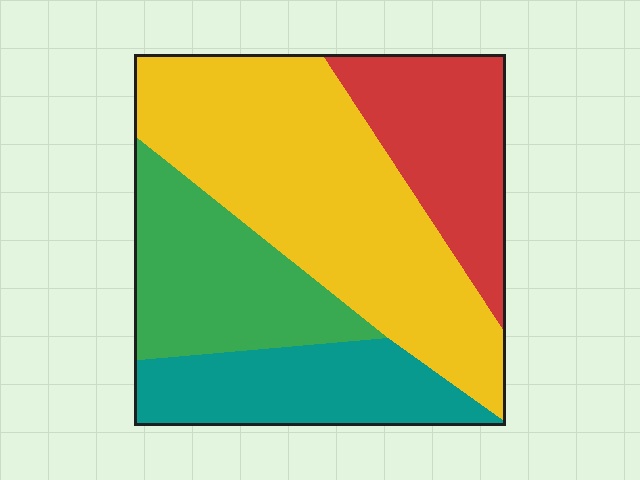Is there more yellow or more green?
Yellow.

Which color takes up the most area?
Yellow, at roughly 45%.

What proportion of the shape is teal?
Teal covers around 20% of the shape.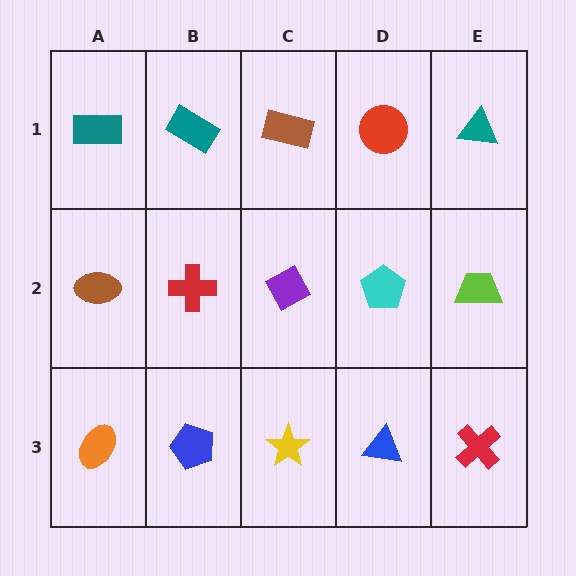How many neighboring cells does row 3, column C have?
3.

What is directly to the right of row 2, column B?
A purple diamond.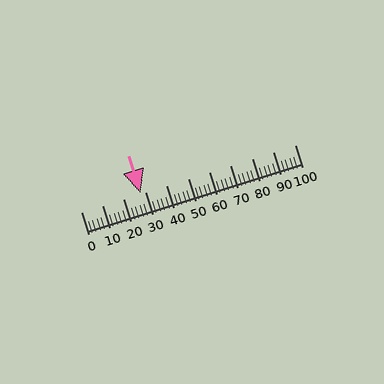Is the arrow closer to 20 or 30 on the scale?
The arrow is closer to 30.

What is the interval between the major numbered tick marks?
The major tick marks are spaced 10 units apart.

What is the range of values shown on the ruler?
The ruler shows values from 0 to 100.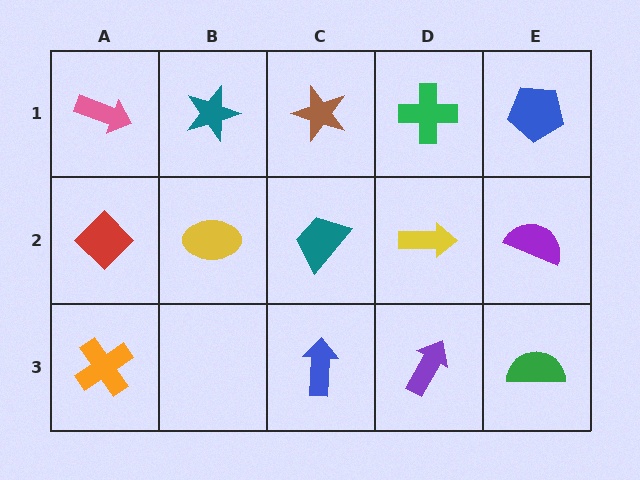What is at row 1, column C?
A brown star.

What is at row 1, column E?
A blue pentagon.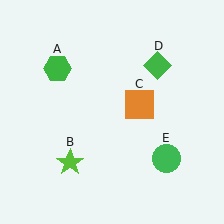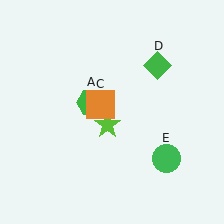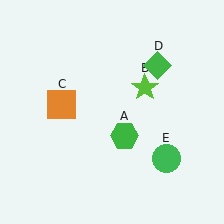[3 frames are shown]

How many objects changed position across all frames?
3 objects changed position: green hexagon (object A), lime star (object B), orange square (object C).